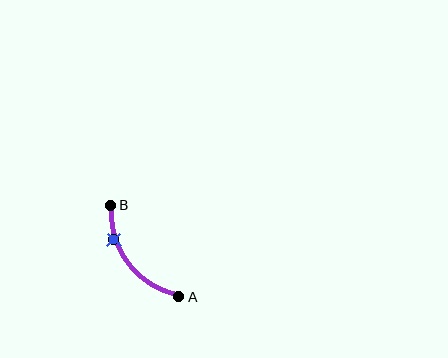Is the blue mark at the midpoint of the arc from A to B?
No. The blue mark lies on the arc but is closer to endpoint B. The arc midpoint would be at the point on the curve equidistant along the arc from both A and B.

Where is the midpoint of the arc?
The arc midpoint is the point on the curve farthest from the straight line joining A and B. It sits below and to the left of that line.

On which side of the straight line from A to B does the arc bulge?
The arc bulges below and to the left of the straight line connecting A and B.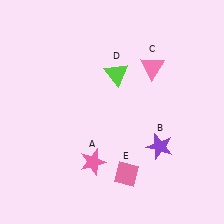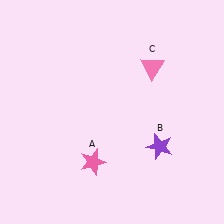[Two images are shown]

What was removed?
The pink diamond (E), the lime triangle (D) were removed in Image 2.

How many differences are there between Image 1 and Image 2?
There are 2 differences between the two images.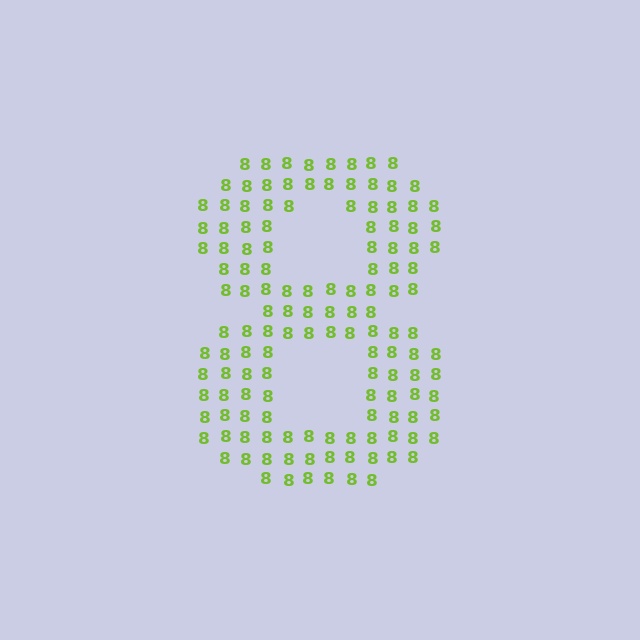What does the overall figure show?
The overall figure shows the digit 8.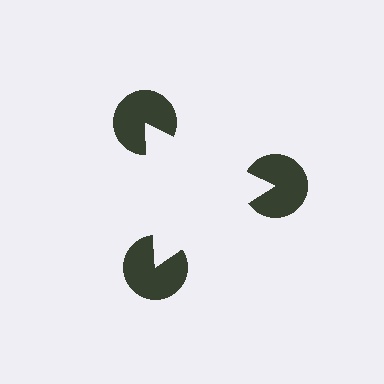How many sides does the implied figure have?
3 sides.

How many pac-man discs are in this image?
There are 3 — one at each vertex of the illusory triangle.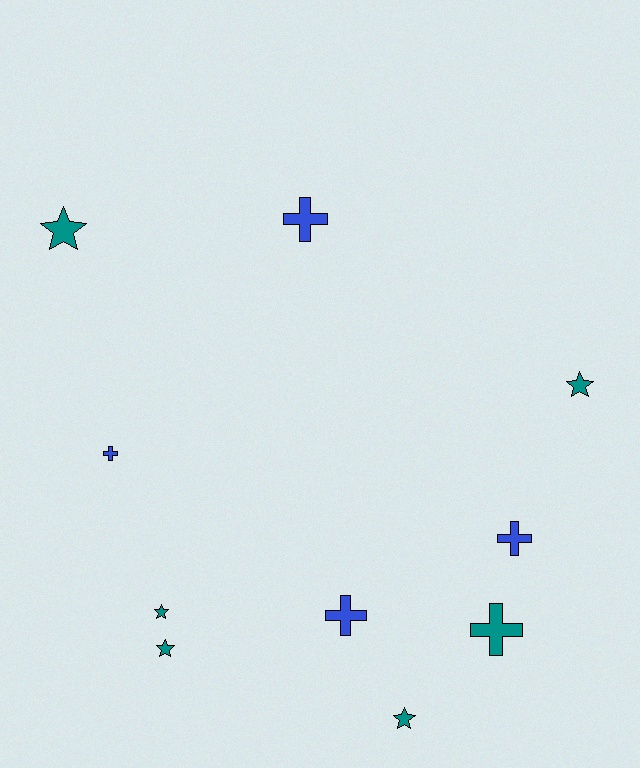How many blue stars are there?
There are no blue stars.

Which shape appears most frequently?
Cross, with 5 objects.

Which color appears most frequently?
Teal, with 6 objects.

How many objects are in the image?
There are 10 objects.